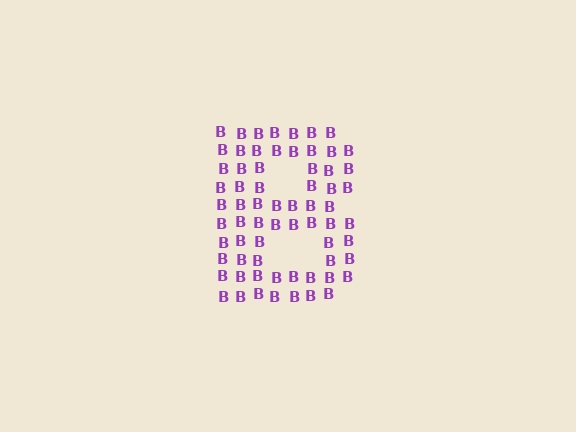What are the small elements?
The small elements are letter B's.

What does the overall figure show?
The overall figure shows the letter B.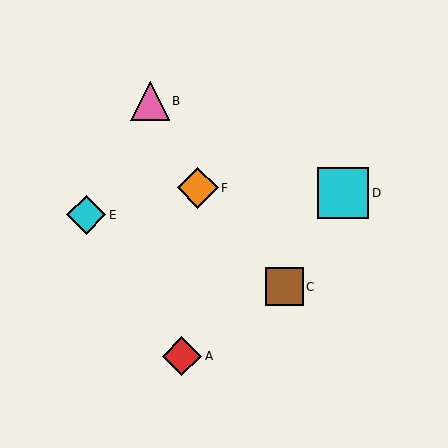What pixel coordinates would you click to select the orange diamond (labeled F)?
Click at (198, 188) to select the orange diamond F.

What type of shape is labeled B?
Shape B is a pink triangle.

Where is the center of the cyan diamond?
The center of the cyan diamond is at (86, 215).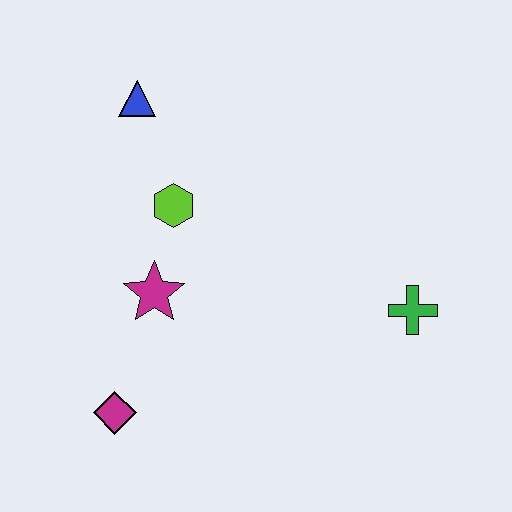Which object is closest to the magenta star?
The lime hexagon is closest to the magenta star.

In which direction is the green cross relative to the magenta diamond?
The green cross is to the right of the magenta diamond.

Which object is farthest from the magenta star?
The green cross is farthest from the magenta star.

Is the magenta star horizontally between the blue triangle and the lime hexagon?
Yes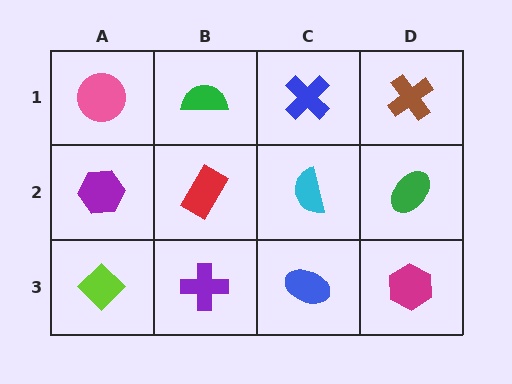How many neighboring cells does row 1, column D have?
2.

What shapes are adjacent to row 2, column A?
A pink circle (row 1, column A), a lime diamond (row 3, column A), a red rectangle (row 2, column B).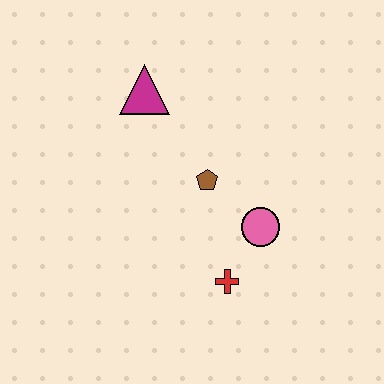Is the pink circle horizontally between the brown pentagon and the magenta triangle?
No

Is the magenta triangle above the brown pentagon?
Yes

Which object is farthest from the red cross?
The magenta triangle is farthest from the red cross.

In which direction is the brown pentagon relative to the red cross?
The brown pentagon is above the red cross.